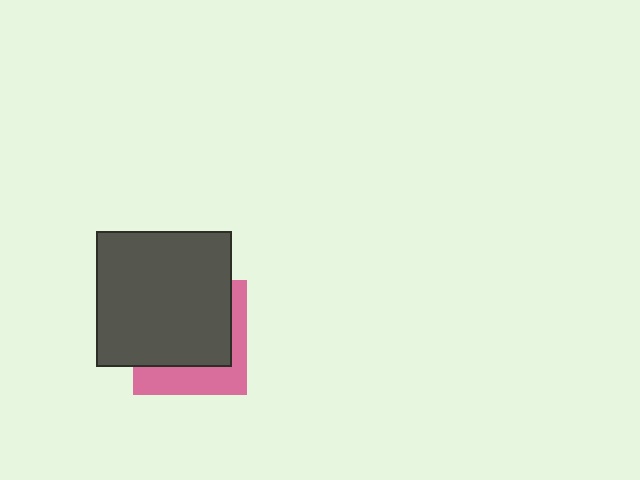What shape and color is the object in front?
The object in front is a dark gray square.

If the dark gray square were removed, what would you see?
You would see the complete pink square.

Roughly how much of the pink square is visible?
A small part of it is visible (roughly 35%).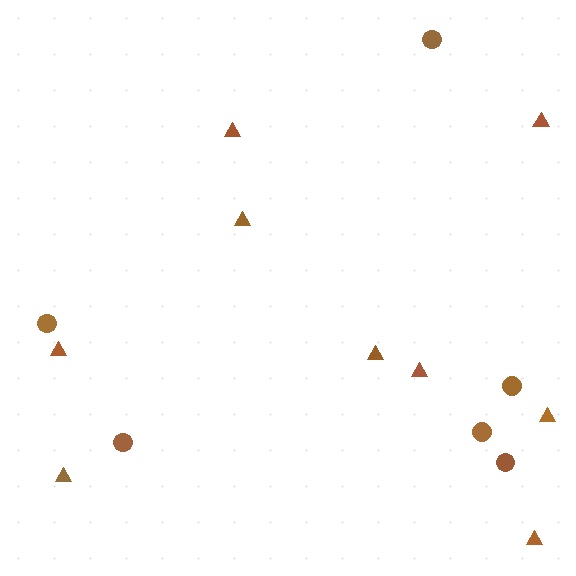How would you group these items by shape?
There are 2 groups: one group of triangles (9) and one group of circles (6).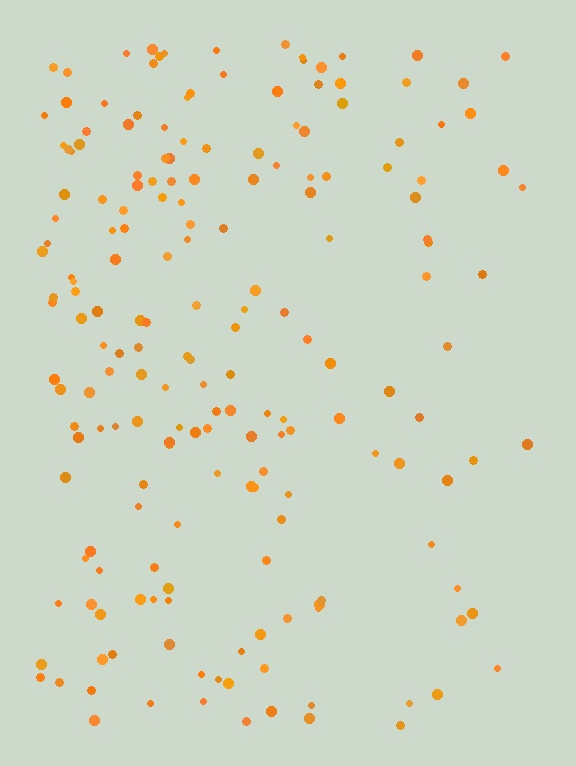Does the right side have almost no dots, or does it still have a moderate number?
Still a moderate number, just noticeably fewer than the left.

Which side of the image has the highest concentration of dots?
The left.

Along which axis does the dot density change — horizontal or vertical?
Horizontal.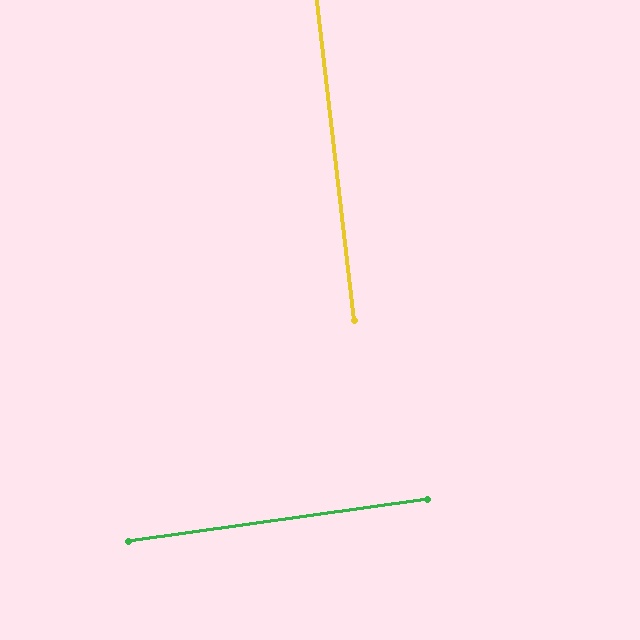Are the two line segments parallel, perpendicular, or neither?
Perpendicular — they meet at approximately 89°.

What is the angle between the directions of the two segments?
Approximately 89 degrees.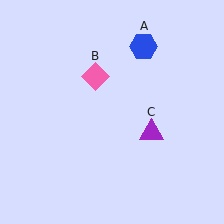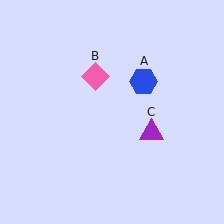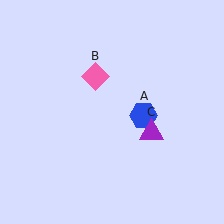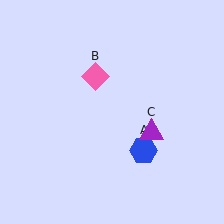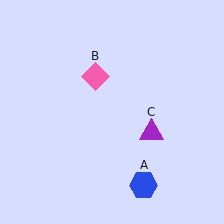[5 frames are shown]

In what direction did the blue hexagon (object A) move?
The blue hexagon (object A) moved down.